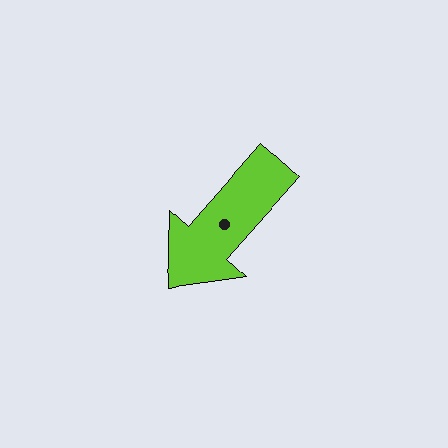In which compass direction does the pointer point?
Southwest.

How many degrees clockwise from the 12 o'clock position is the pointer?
Approximately 222 degrees.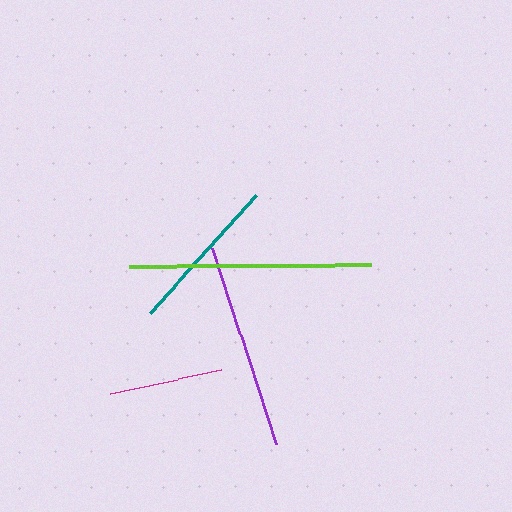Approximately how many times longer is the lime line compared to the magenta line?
The lime line is approximately 2.1 times the length of the magenta line.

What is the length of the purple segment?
The purple segment is approximately 206 pixels long.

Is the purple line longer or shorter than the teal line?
The purple line is longer than the teal line.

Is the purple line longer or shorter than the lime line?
The lime line is longer than the purple line.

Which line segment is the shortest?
The magenta line is the shortest at approximately 113 pixels.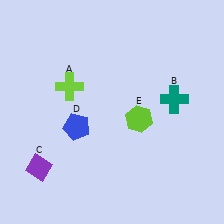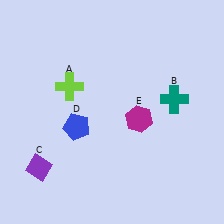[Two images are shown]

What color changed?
The hexagon (E) changed from lime in Image 1 to magenta in Image 2.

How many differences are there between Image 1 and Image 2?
There is 1 difference between the two images.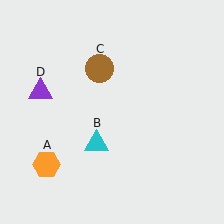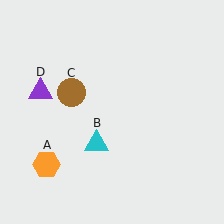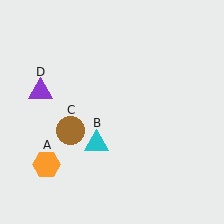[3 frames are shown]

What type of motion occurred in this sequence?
The brown circle (object C) rotated counterclockwise around the center of the scene.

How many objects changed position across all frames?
1 object changed position: brown circle (object C).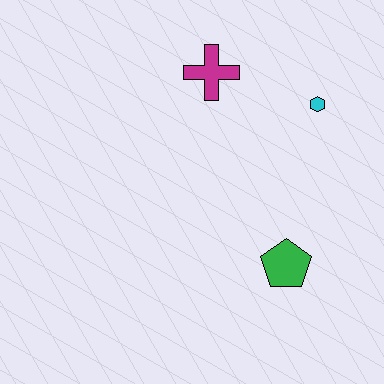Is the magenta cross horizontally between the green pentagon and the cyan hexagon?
No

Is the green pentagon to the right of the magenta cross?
Yes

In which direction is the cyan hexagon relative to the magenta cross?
The cyan hexagon is to the right of the magenta cross.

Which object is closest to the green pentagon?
The cyan hexagon is closest to the green pentagon.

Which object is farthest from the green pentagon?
The magenta cross is farthest from the green pentagon.